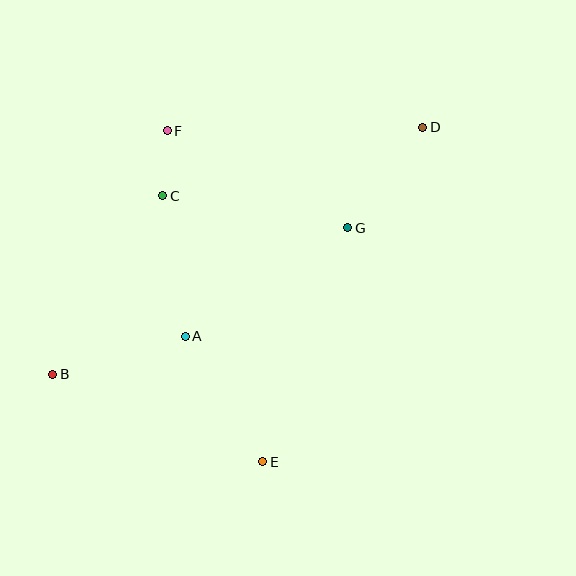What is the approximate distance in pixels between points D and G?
The distance between D and G is approximately 126 pixels.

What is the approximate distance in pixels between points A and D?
The distance between A and D is approximately 316 pixels.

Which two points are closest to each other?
Points C and F are closest to each other.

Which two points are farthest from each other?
Points B and D are farthest from each other.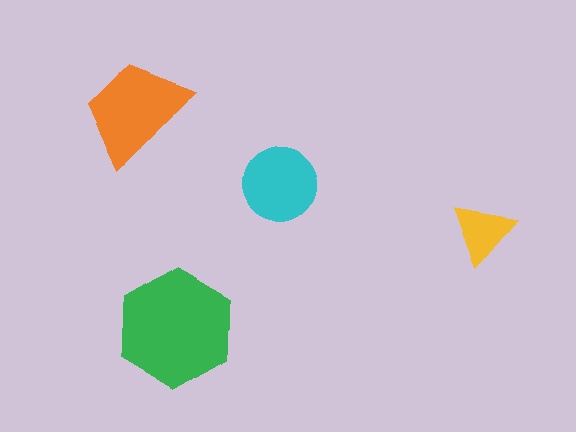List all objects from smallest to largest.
The yellow triangle, the cyan circle, the orange trapezoid, the green hexagon.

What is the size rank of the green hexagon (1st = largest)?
1st.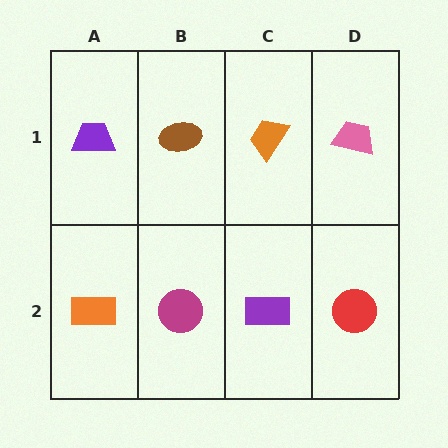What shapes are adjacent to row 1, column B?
A magenta circle (row 2, column B), a purple trapezoid (row 1, column A), an orange trapezoid (row 1, column C).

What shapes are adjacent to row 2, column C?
An orange trapezoid (row 1, column C), a magenta circle (row 2, column B), a red circle (row 2, column D).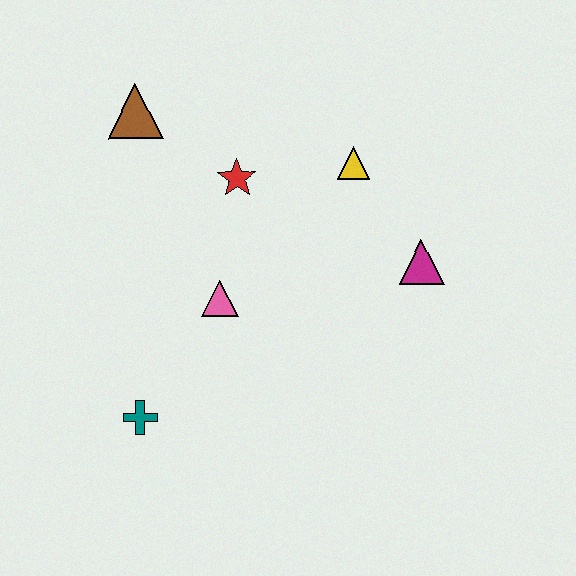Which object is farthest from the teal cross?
The yellow triangle is farthest from the teal cross.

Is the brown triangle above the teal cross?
Yes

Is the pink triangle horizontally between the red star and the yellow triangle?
No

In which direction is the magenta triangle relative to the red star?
The magenta triangle is to the right of the red star.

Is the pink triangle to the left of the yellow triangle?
Yes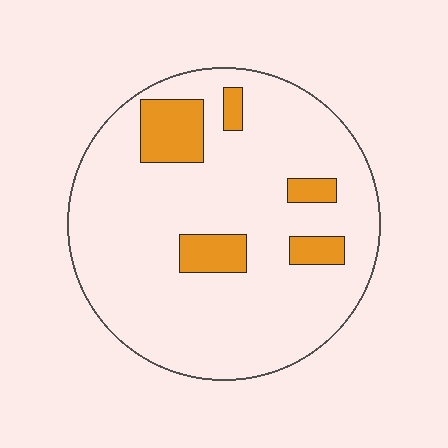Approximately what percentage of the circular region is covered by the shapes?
Approximately 15%.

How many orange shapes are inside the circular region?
5.